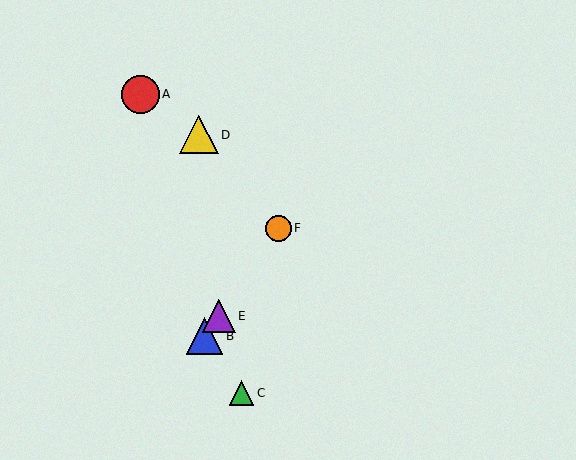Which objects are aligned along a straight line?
Objects B, E, F are aligned along a straight line.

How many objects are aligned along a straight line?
3 objects (B, E, F) are aligned along a straight line.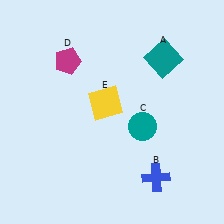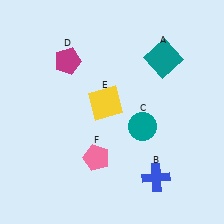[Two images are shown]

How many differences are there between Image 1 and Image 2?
There is 1 difference between the two images.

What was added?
A pink pentagon (F) was added in Image 2.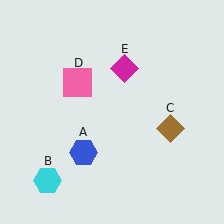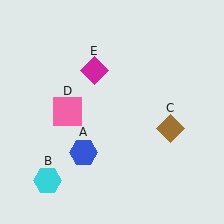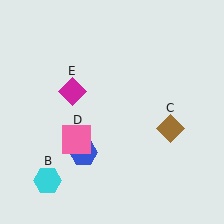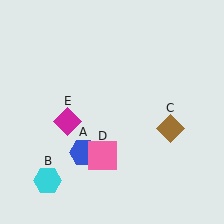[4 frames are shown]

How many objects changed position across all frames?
2 objects changed position: pink square (object D), magenta diamond (object E).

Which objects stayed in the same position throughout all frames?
Blue hexagon (object A) and cyan hexagon (object B) and brown diamond (object C) remained stationary.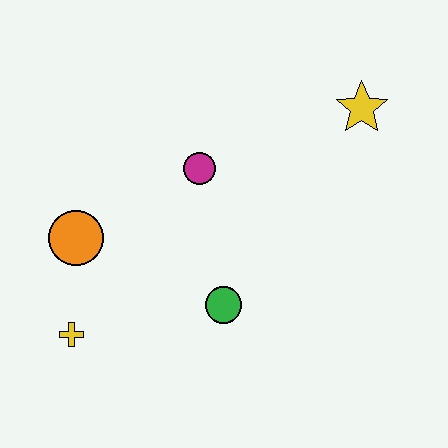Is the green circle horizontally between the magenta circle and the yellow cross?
No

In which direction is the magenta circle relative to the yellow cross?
The magenta circle is above the yellow cross.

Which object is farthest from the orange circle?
The yellow star is farthest from the orange circle.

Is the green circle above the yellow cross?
Yes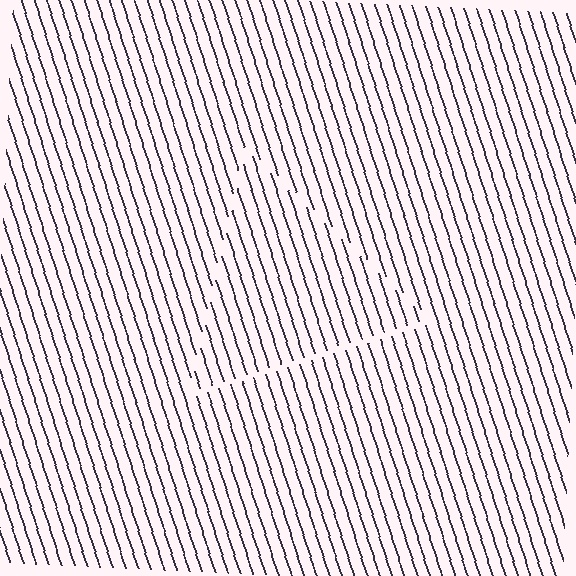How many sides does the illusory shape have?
3 sides — the line-ends trace a triangle.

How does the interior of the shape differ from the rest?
The interior of the shape contains the same grating, shifted by half a period — the contour is defined by the phase discontinuity where line-ends from the inner and outer gratings abut.